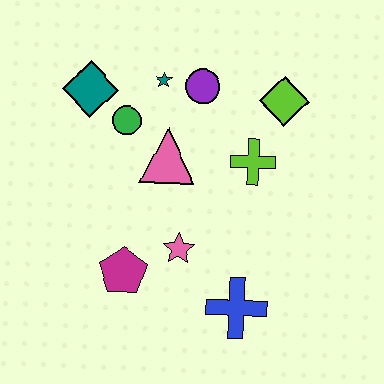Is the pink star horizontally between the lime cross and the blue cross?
No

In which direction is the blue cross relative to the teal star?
The blue cross is below the teal star.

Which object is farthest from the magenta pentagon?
The lime diamond is farthest from the magenta pentagon.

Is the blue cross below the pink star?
Yes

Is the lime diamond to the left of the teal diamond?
No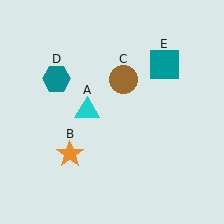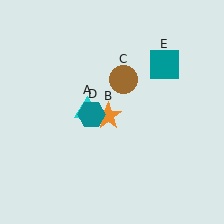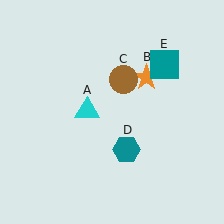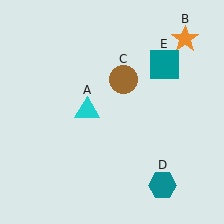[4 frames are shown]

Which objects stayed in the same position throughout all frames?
Cyan triangle (object A) and brown circle (object C) and teal square (object E) remained stationary.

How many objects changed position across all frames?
2 objects changed position: orange star (object B), teal hexagon (object D).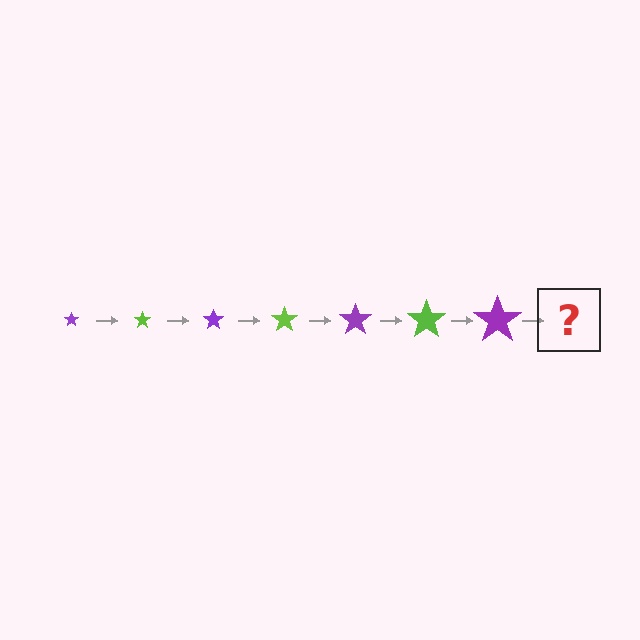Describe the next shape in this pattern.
It should be a lime star, larger than the previous one.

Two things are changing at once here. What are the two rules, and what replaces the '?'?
The two rules are that the star grows larger each step and the color cycles through purple and lime. The '?' should be a lime star, larger than the previous one.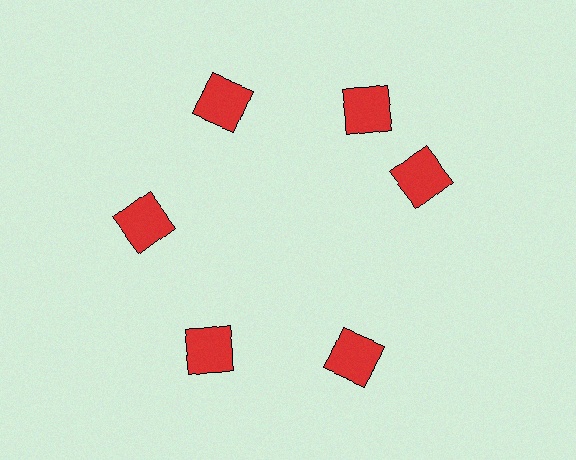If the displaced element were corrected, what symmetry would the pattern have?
It would have 6-fold rotational symmetry — the pattern would map onto itself every 60 degrees.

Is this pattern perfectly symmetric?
No. The 6 red squares are arranged in a ring, but one element near the 3 o'clock position is rotated out of alignment along the ring, breaking the 6-fold rotational symmetry.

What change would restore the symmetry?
The symmetry would be restored by rotating it back into even spacing with its neighbors so that all 6 squares sit at equal angles and equal distance from the center.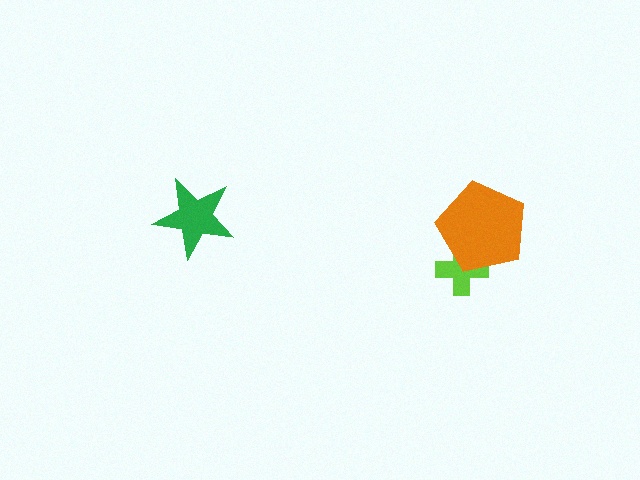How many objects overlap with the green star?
0 objects overlap with the green star.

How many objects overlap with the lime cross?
1 object overlaps with the lime cross.